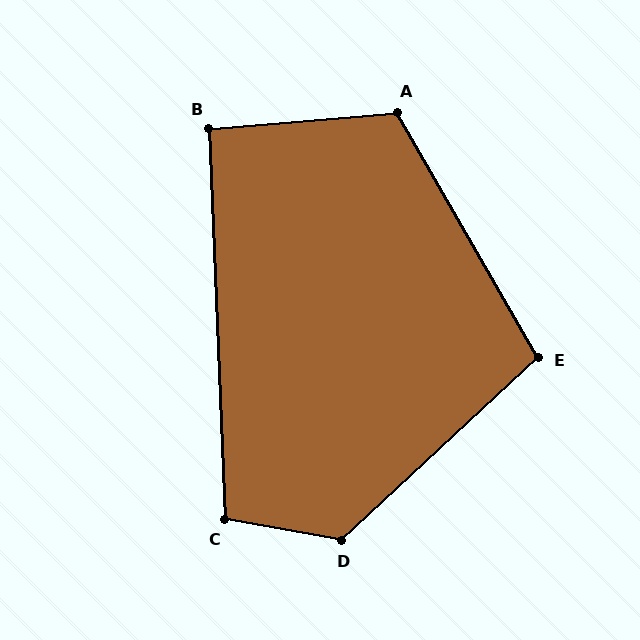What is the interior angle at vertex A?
Approximately 115 degrees (obtuse).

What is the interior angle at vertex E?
Approximately 103 degrees (obtuse).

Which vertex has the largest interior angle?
D, at approximately 127 degrees.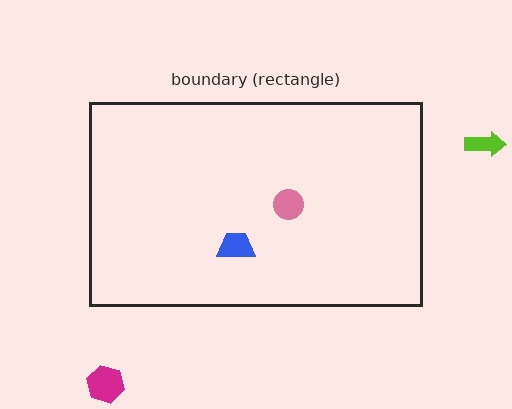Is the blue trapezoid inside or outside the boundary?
Inside.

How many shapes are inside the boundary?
2 inside, 2 outside.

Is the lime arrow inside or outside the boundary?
Outside.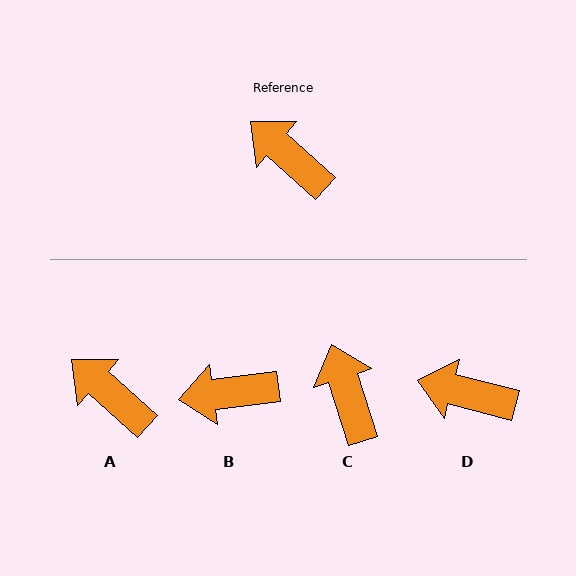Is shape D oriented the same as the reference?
No, it is off by about 27 degrees.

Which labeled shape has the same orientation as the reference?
A.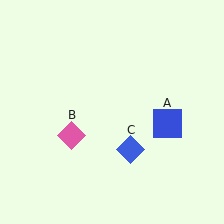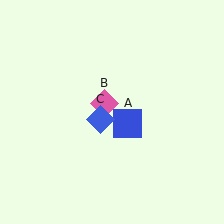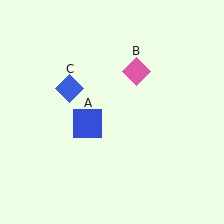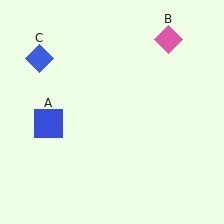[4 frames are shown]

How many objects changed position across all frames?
3 objects changed position: blue square (object A), pink diamond (object B), blue diamond (object C).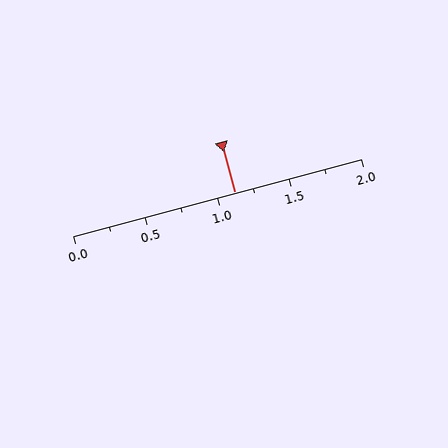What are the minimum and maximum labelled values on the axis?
The axis runs from 0.0 to 2.0.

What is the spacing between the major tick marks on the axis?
The major ticks are spaced 0.5 apart.